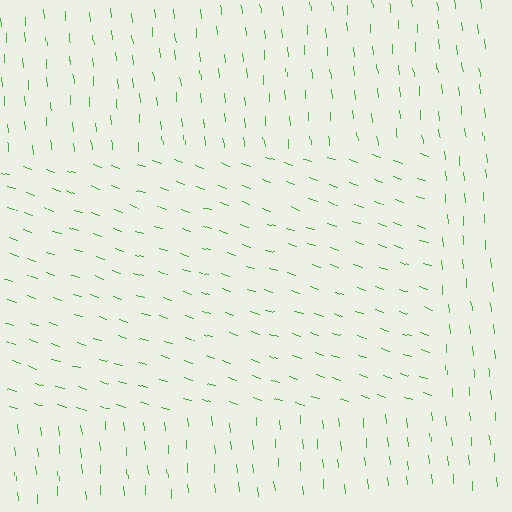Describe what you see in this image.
The image is filled with small green line segments. A rectangle region in the image has lines oriented differently from the surrounding lines, creating a visible texture boundary.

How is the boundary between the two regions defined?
The boundary is defined purely by a change in line orientation (approximately 67 degrees difference). All lines are the same color and thickness.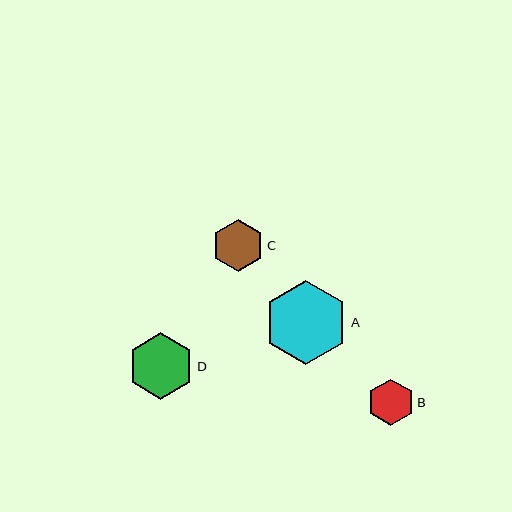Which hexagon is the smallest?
Hexagon B is the smallest with a size of approximately 46 pixels.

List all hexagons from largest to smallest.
From largest to smallest: A, D, C, B.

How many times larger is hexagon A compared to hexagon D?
Hexagon A is approximately 1.3 times the size of hexagon D.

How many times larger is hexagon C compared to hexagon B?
Hexagon C is approximately 1.1 times the size of hexagon B.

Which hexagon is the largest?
Hexagon A is the largest with a size of approximately 84 pixels.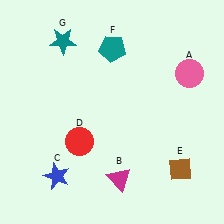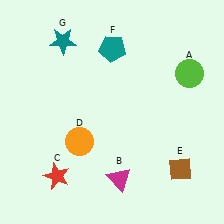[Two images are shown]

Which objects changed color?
A changed from pink to lime. C changed from blue to red. D changed from red to orange.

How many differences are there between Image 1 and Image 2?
There are 3 differences between the two images.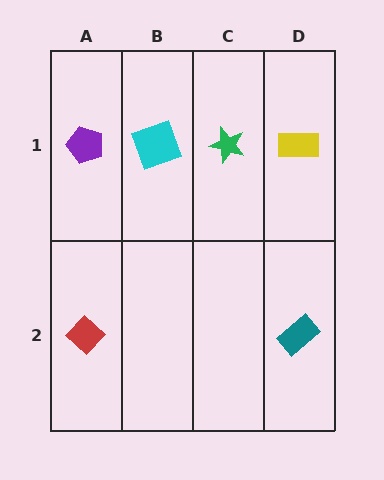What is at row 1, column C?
A green star.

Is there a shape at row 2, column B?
No, that cell is empty.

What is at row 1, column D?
A yellow rectangle.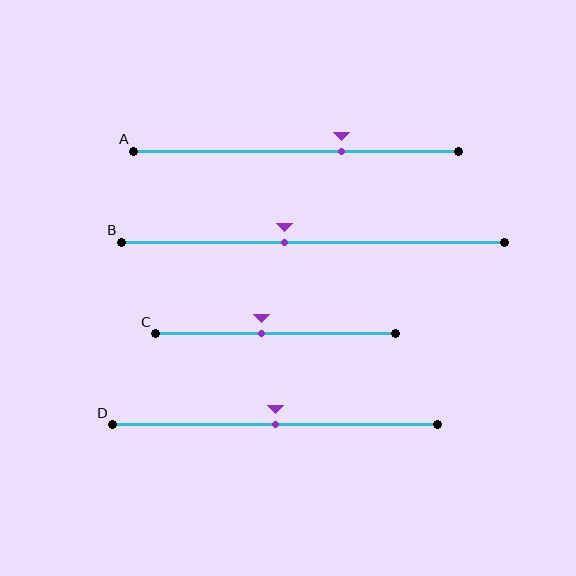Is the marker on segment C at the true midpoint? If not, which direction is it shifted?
No, the marker on segment C is shifted to the left by about 6% of the segment length.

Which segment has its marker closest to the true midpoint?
Segment D has its marker closest to the true midpoint.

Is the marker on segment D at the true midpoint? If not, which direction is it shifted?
Yes, the marker on segment D is at the true midpoint.